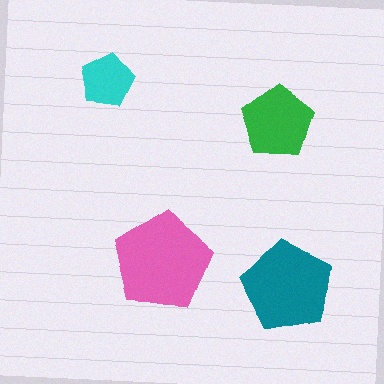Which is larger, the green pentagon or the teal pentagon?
The teal one.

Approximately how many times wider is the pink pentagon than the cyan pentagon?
About 2 times wider.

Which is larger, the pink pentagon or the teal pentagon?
The pink one.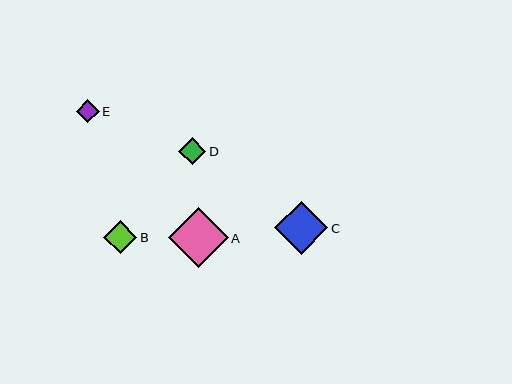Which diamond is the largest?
Diamond A is the largest with a size of approximately 60 pixels.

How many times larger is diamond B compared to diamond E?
Diamond B is approximately 1.5 times the size of diamond E.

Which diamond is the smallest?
Diamond E is the smallest with a size of approximately 23 pixels.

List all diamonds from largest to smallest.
From largest to smallest: A, C, B, D, E.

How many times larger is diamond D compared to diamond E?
Diamond D is approximately 1.2 times the size of diamond E.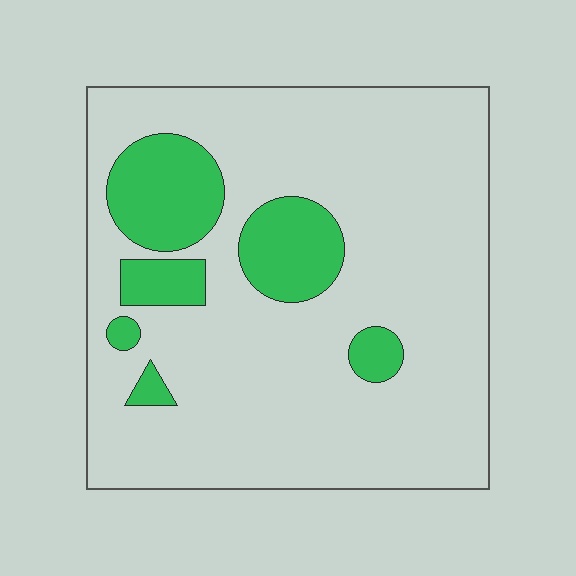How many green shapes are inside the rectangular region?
6.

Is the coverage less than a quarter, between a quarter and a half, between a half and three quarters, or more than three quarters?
Less than a quarter.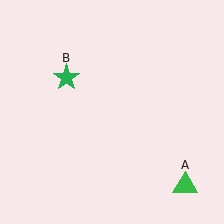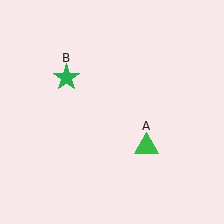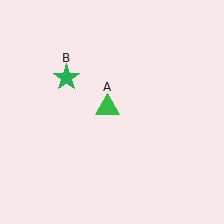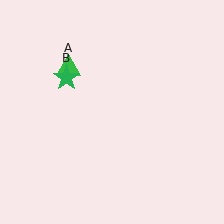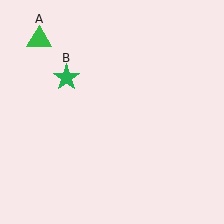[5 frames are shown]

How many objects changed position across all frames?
1 object changed position: green triangle (object A).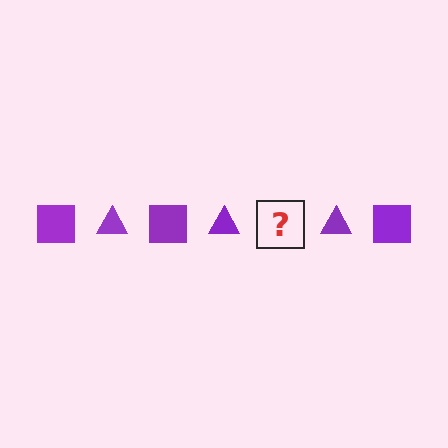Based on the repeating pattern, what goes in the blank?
The blank should be a purple square.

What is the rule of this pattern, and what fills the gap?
The rule is that the pattern cycles through square, triangle shapes in purple. The gap should be filled with a purple square.